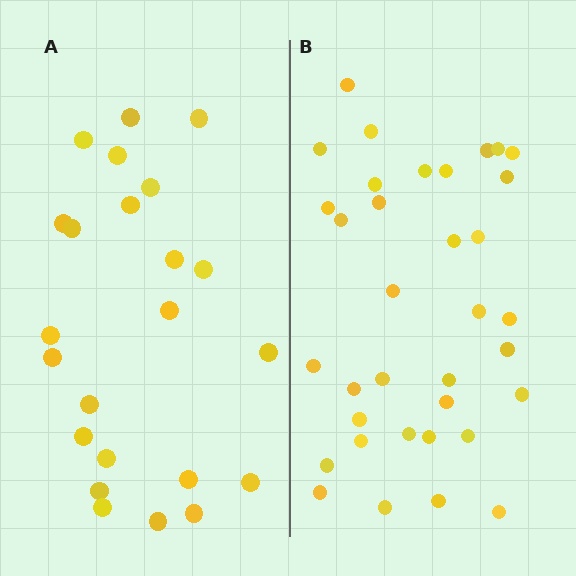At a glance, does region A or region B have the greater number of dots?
Region B (the right region) has more dots.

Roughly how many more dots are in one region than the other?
Region B has roughly 12 or so more dots than region A.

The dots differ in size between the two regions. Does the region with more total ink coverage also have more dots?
No. Region A has more total ink coverage because its dots are larger, but region B actually contains more individual dots. Total area can be misleading — the number of items is what matters here.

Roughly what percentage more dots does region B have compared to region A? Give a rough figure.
About 50% more.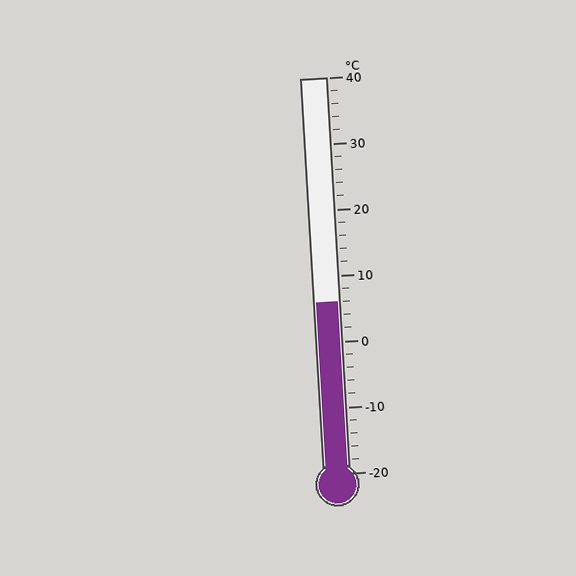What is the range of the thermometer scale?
The thermometer scale ranges from -20°C to 40°C.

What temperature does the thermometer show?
The thermometer shows approximately 6°C.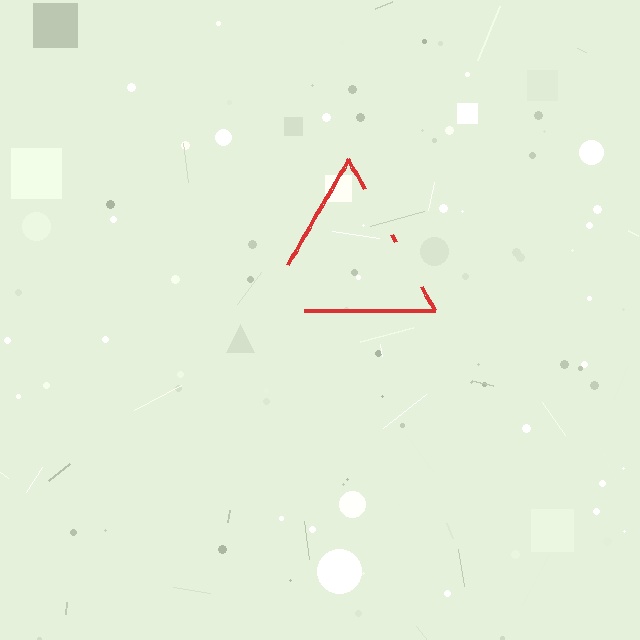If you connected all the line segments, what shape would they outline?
They would outline a triangle.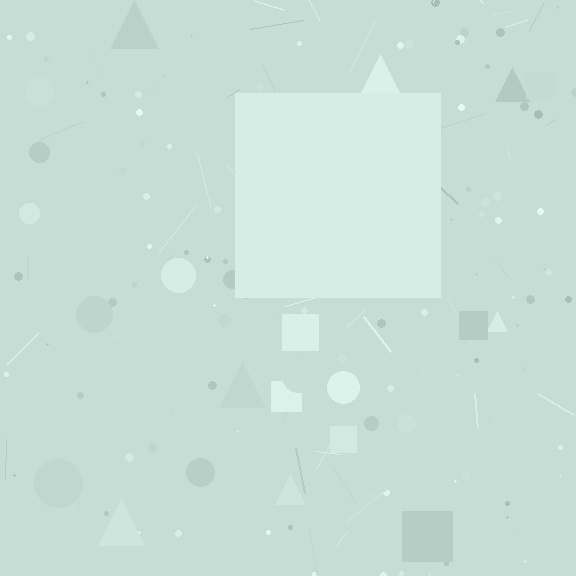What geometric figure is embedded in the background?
A square is embedded in the background.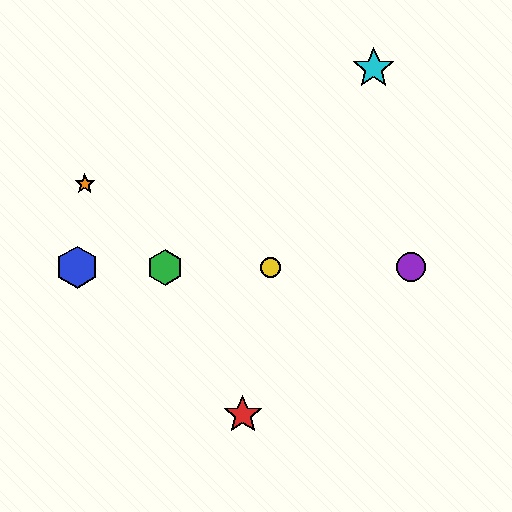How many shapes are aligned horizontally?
4 shapes (the blue hexagon, the green hexagon, the yellow circle, the purple circle) are aligned horizontally.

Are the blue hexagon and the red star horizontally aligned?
No, the blue hexagon is at y≈267 and the red star is at y≈415.